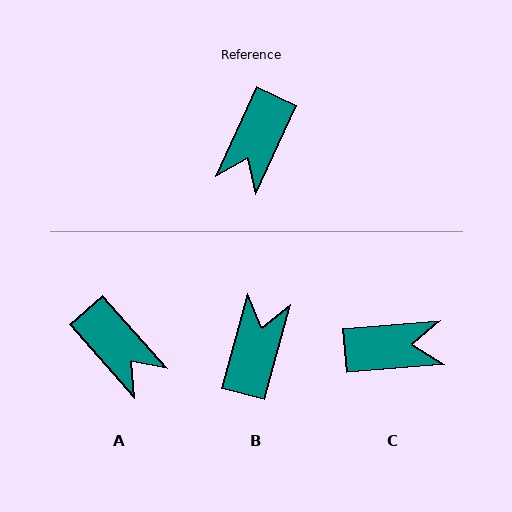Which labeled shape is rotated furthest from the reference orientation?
B, about 170 degrees away.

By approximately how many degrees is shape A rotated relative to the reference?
Approximately 66 degrees counter-clockwise.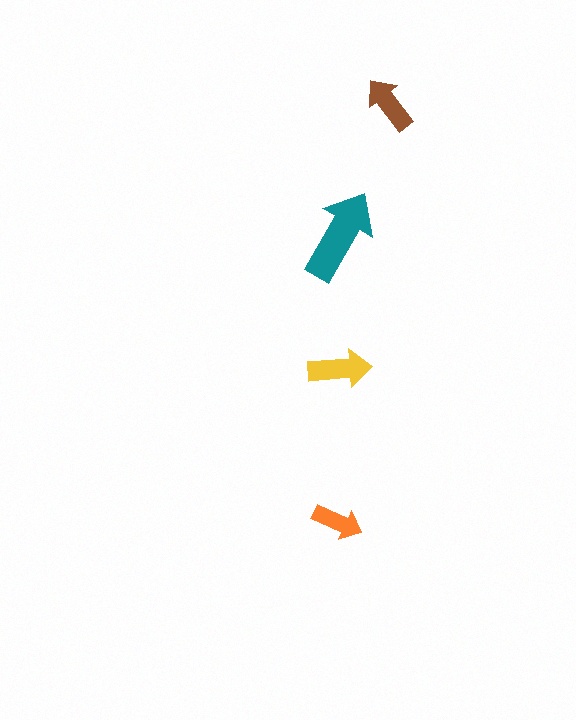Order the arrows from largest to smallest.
the teal one, the yellow one, the brown one, the orange one.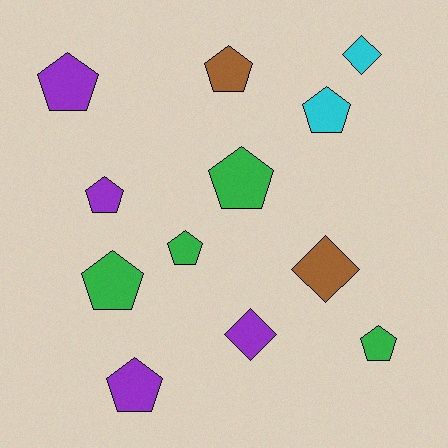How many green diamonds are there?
There are no green diamonds.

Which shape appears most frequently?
Pentagon, with 9 objects.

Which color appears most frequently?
Green, with 4 objects.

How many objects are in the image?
There are 12 objects.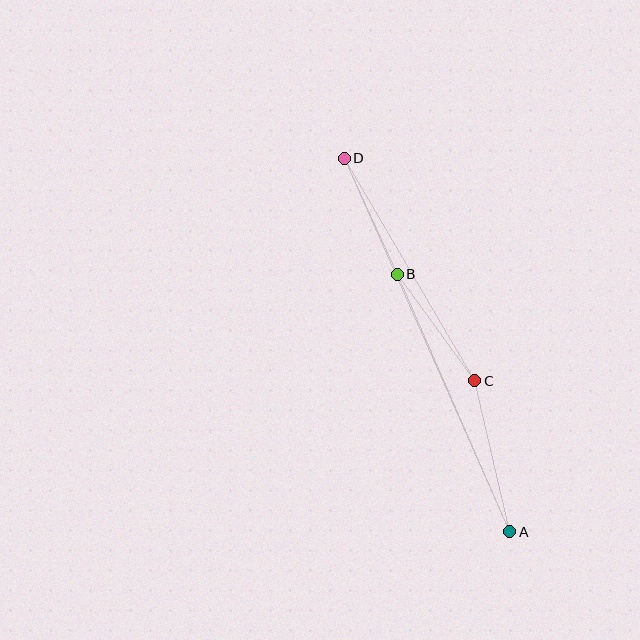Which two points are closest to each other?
Points B and D are closest to each other.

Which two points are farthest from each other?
Points A and D are farthest from each other.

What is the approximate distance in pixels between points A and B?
The distance between A and B is approximately 281 pixels.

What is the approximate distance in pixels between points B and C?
The distance between B and C is approximately 132 pixels.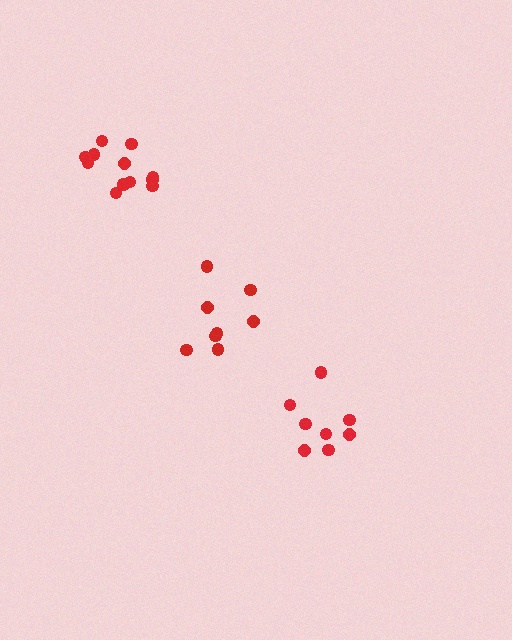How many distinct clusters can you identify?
There are 3 distinct clusters.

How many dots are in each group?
Group 1: 8 dots, Group 2: 8 dots, Group 3: 13 dots (29 total).